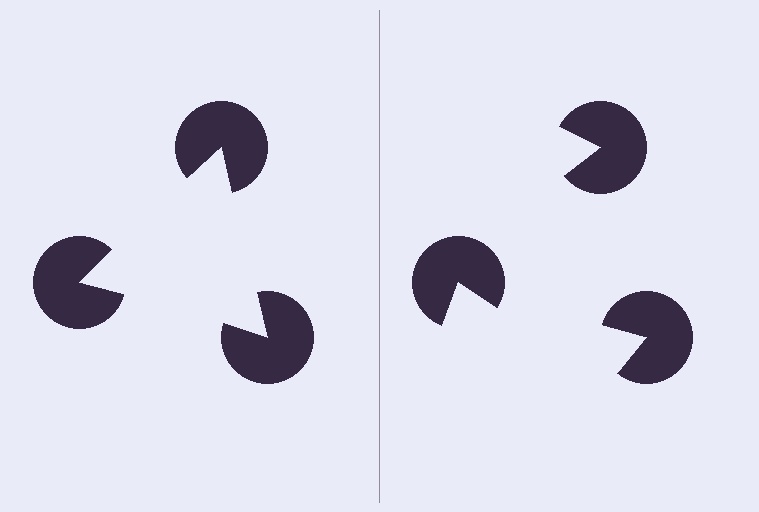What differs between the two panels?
The pac-man discs are positioned identically on both sides; only the wedge orientations differ. On the left they align to a triangle; on the right they are misaligned.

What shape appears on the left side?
An illusory triangle.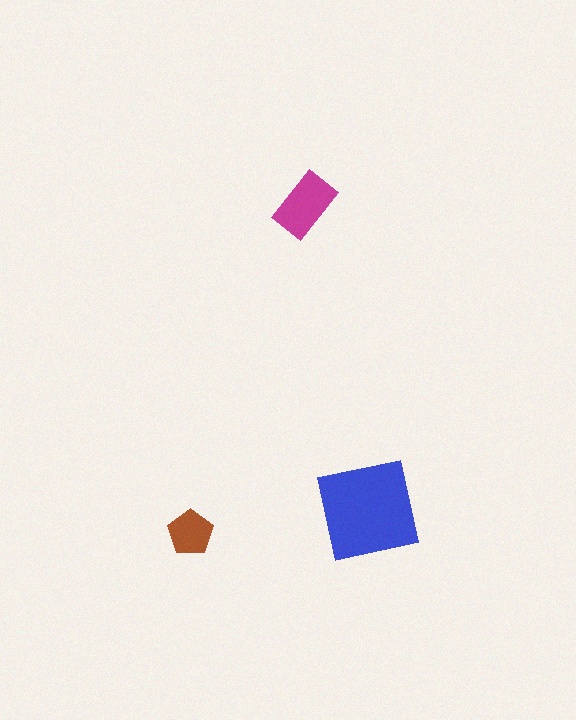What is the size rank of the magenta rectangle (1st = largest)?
2nd.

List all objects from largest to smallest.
The blue square, the magenta rectangle, the brown pentagon.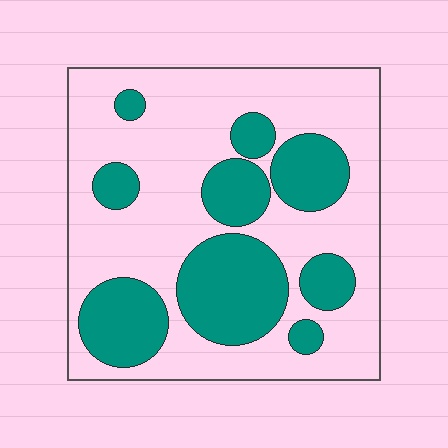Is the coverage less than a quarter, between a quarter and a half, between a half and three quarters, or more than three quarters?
Between a quarter and a half.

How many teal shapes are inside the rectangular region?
9.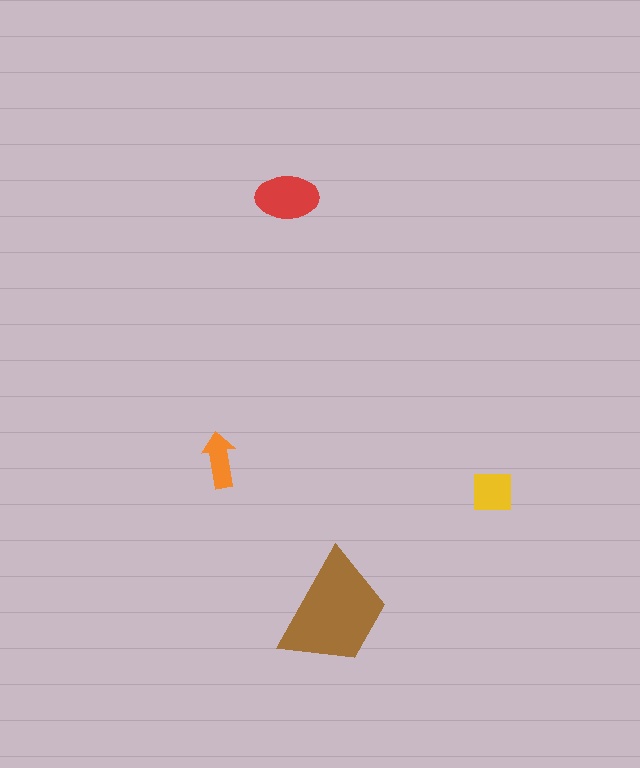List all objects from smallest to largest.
The orange arrow, the yellow square, the red ellipse, the brown trapezoid.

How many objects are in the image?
There are 4 objects in the image.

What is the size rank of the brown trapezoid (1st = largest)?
1st.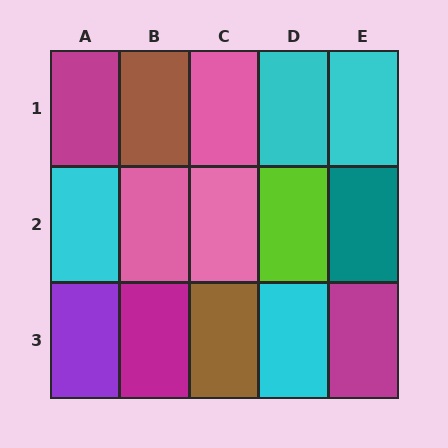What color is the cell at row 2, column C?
Pink.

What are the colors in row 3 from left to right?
Purple, magenta, brown, cyan, magenta.